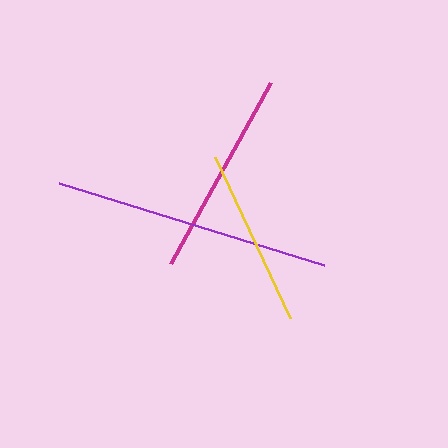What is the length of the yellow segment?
The yellow segment is approximately 177 pixels long.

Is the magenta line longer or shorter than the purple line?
The purple line is longer than the magenta line.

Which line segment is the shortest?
The yellow line is the shortest at approximately 177 pixels.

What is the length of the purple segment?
The purple segment is approximately 278 pixels long.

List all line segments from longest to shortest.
From longest to shortest: purple, magenta, yellow.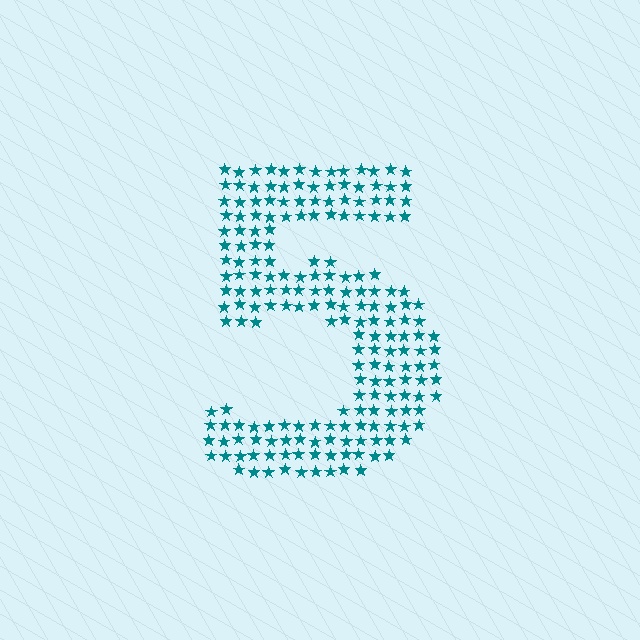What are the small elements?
The small elements are stars.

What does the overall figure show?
The overall figure shows the digit 5.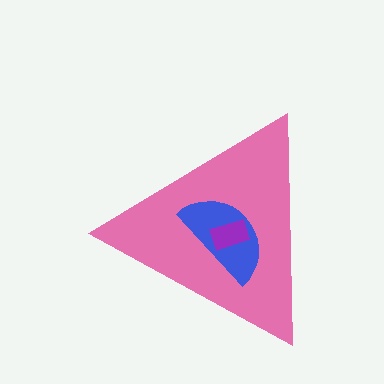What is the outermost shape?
The pink triangle.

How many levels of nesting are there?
3.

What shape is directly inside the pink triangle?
The blue semicircle.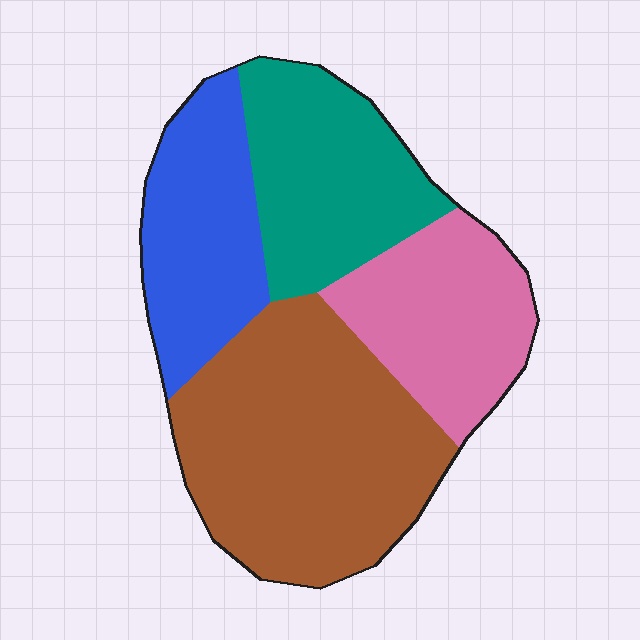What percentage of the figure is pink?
Pink covers about 20% of the figure.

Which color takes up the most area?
Brown, at roughly 40%.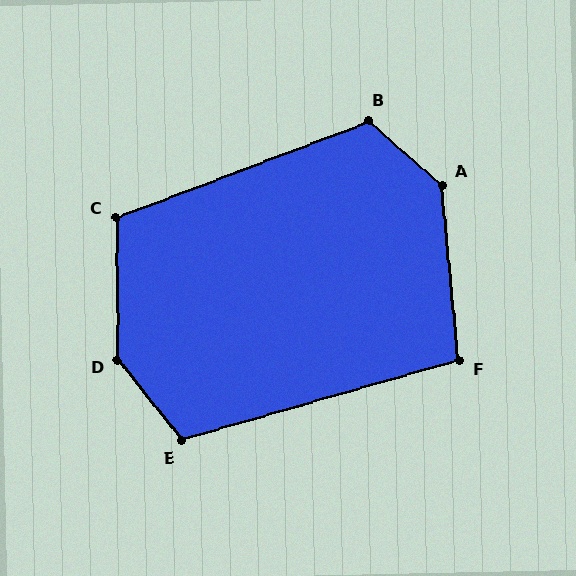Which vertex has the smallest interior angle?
F, at approximately 101 degrees.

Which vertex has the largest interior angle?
D, at approximately 141 degrees.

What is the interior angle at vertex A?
Approximately 136 degrees (obtuse).